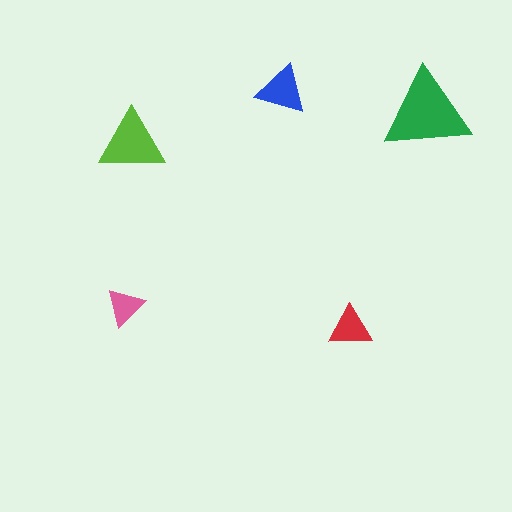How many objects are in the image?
There are 5 objects in the image.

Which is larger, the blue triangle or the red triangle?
The blue one.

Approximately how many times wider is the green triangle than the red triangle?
About 2 times wider.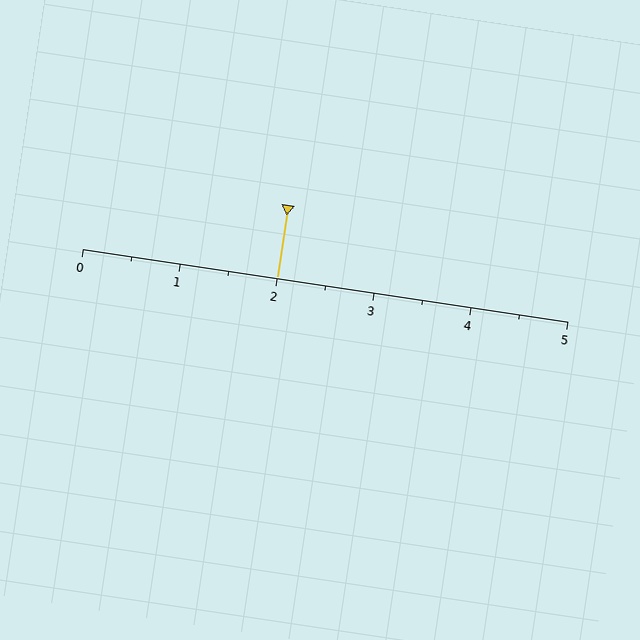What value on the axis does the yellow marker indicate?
The marker indicates approximately 2.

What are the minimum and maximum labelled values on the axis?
The axis runs from 0 to 5.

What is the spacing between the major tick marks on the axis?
The major ticks are spaced 1 apart.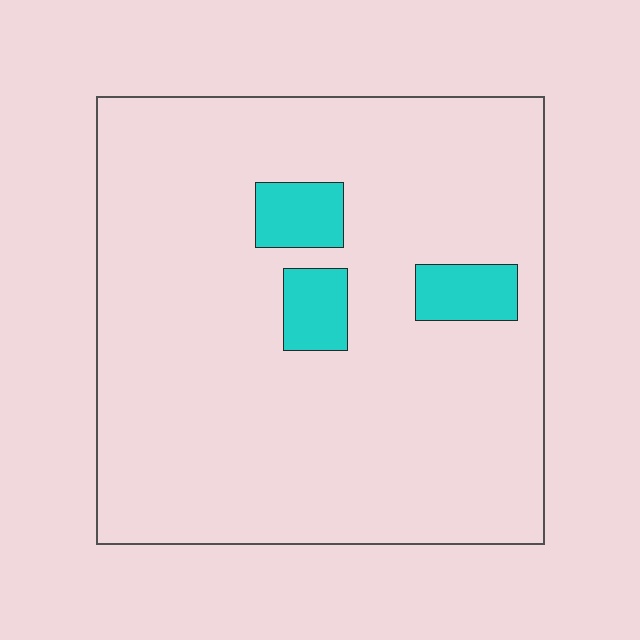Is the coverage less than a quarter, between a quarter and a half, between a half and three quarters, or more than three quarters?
Less than a quarter.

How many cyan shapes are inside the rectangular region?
3.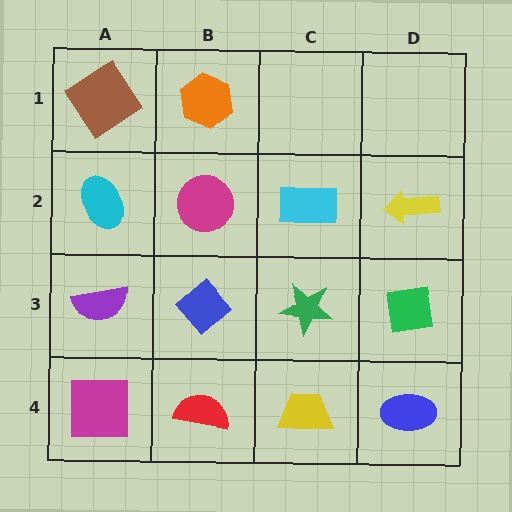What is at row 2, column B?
A magenta circle.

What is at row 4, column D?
A blue ellipse.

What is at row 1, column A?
A brown diamond.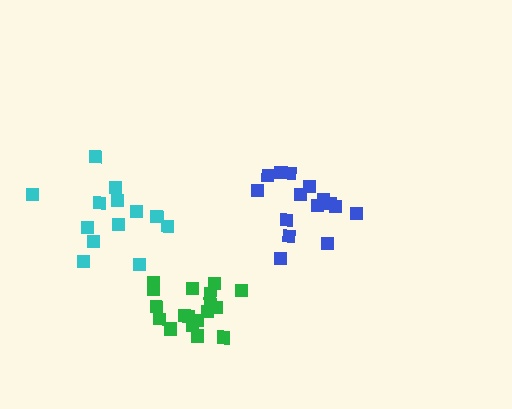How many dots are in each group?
Group 1: 18 dots, Group 2: 13 dots, Group 3: 15 dots (46 total).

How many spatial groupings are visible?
There are 3 spatial groupings.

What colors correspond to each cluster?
The clusters are colored: green, cyan, blue.